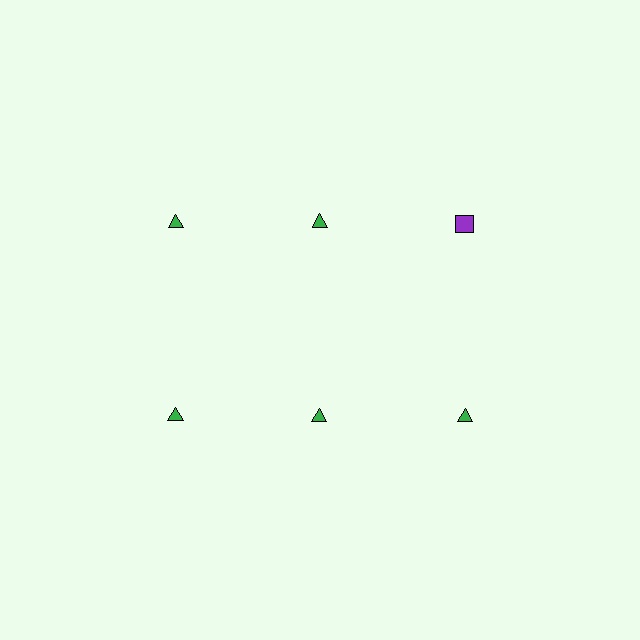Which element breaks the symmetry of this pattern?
The purple square in the top row, center column breaks the symmetry. All other shapes are green triangles.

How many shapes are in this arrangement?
There are 6 shapes arranged in a grid pattern.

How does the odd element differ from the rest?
It differs in both color (purple instead of green) and shape (square instead of triangle).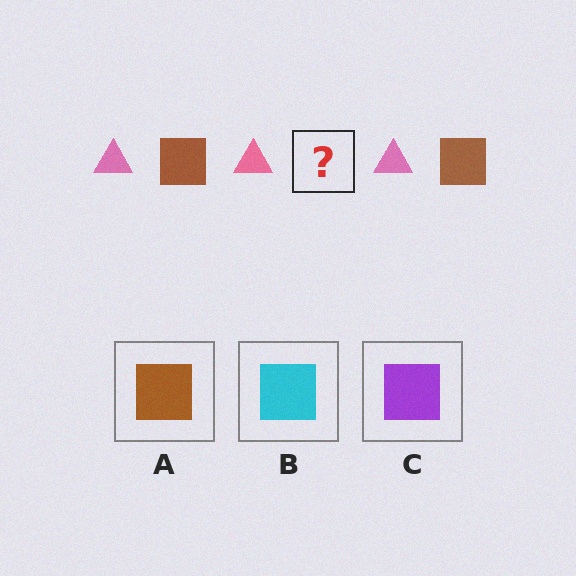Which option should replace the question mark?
Option A.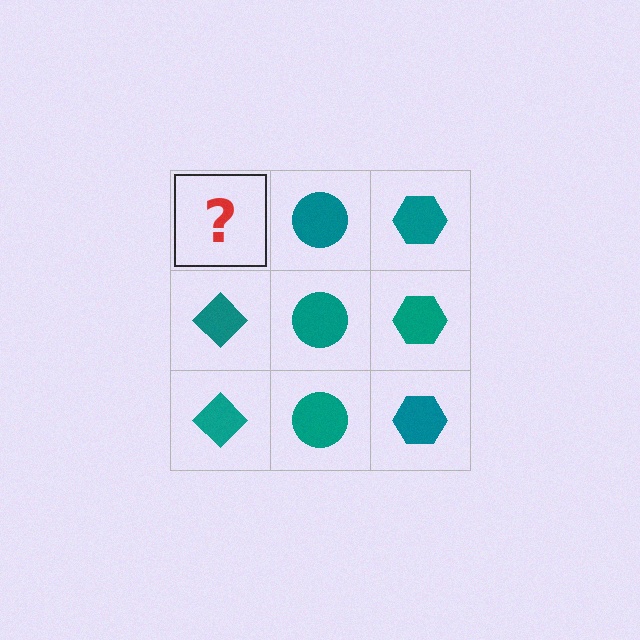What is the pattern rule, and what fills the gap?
The rule is that each column has a consistent shape. The gap should be filled with a teal diamond.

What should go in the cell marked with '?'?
The missing cell should contain a teal diamond.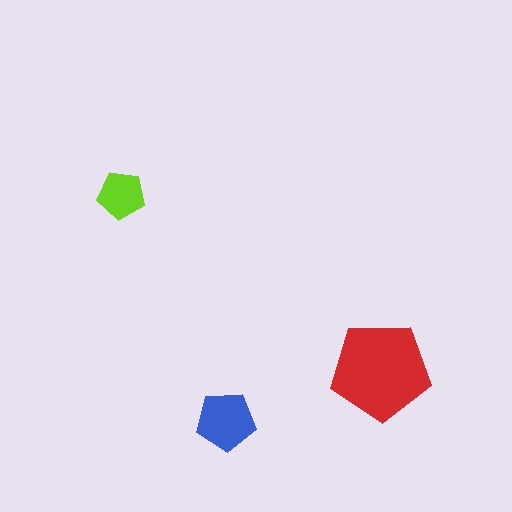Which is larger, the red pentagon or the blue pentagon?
The red one.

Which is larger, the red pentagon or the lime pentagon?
The red one.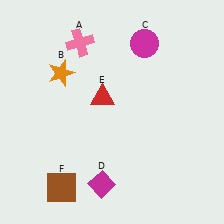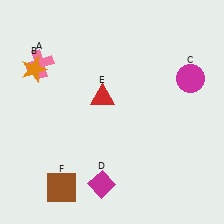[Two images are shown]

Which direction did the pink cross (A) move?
The pink cross (A) moved left.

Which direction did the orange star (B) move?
The orange star (B) moved left.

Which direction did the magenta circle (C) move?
The magenta circle (C) moved right.